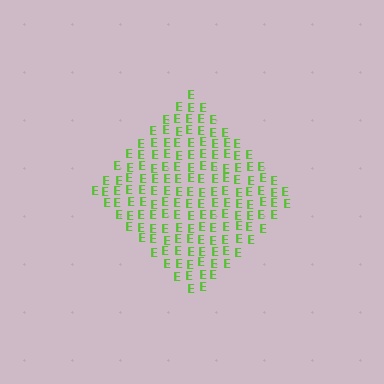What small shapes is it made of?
It is made of small letter E's.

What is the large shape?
The large shape is a diamond.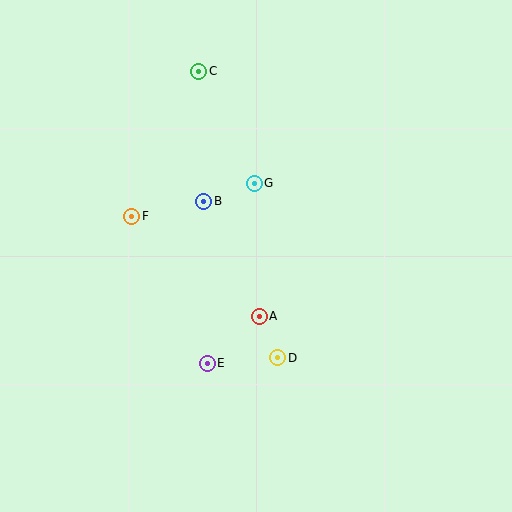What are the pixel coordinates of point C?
Point C is at (199, 71).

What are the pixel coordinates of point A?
Point A is at (259, 316).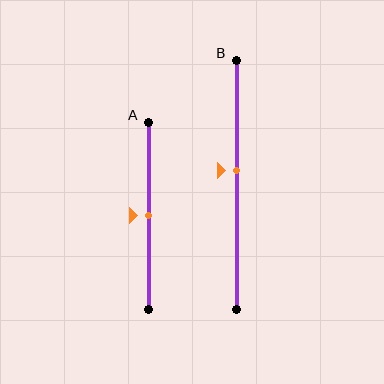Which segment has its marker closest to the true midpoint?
Segment A has its marker closest to the true midpoint.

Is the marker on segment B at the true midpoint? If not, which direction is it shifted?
No, the marker on segment B is shifted upward by about 6% of the segment length.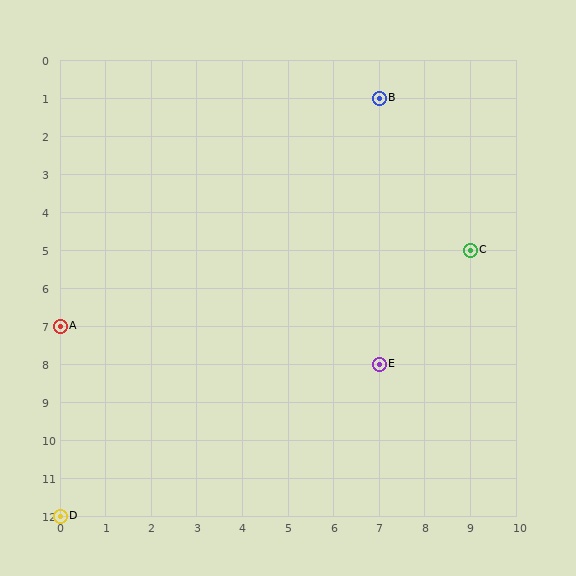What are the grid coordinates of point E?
Point E is at grid coordinates (7, 8).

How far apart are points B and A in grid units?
Points B and A are 7 columns and 6 rows apart (about 9.2 grid units diagonally).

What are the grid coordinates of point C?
Point C is at grid coordinates (9, 5).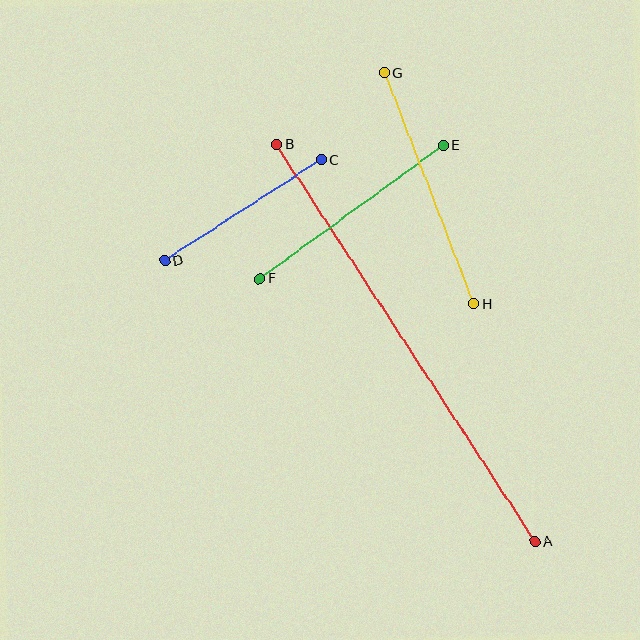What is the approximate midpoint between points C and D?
The midpoint is at approximately (243, 210) pixels.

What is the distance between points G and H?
The distance is approximately 247 pixels.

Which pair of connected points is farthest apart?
Points A and B are farthest apart.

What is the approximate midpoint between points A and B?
The midpoint is at approximately (406, 343) pixels.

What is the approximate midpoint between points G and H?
The midpoint is at approximately (429, 189) pixels.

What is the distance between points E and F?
The distance is approximately 227 pixels.